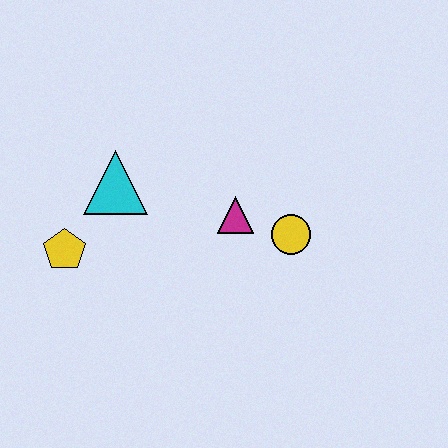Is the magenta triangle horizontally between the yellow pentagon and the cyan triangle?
No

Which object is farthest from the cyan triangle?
The yellow circle is farthest from the cyan triangle.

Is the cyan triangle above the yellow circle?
Yes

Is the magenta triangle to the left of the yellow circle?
Yes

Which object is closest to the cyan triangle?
The yellow pentagon is closest to the cyan triangle.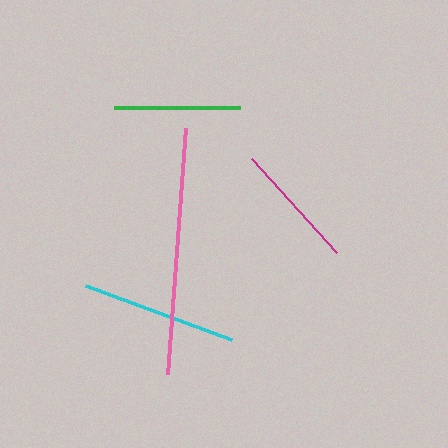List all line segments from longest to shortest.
From longest to shortest: pink, cyan, magenta, green.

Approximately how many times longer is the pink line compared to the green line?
The pink line is approximately 2.0 times the length of the green line.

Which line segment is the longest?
The pink line is the longest at approximately 247 pixels.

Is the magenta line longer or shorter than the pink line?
The pink line is longer than the magenta line.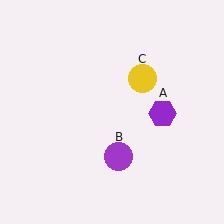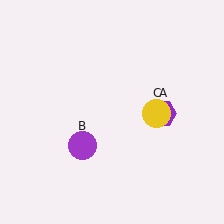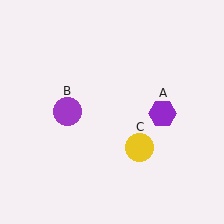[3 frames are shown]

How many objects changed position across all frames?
2 objects changed position: purple circle (object B), yellow circle (object C).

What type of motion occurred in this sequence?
The purple circle (object B), yellow circle (object C) rotated clockwise around the center of the scene.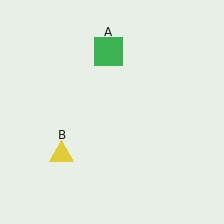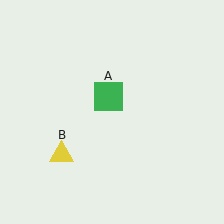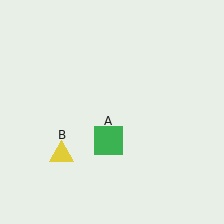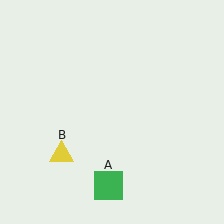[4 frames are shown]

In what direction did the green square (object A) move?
The green square (object A) moved down.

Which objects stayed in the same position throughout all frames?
Yellow triangle (object B) remained stationary.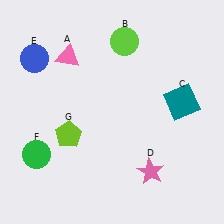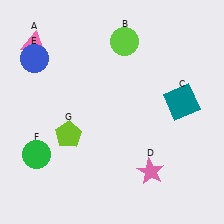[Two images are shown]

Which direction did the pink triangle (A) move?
The pink triangle (A) moved left.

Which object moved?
The pink triangle (A) moved left.